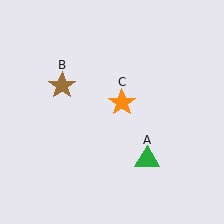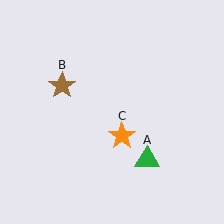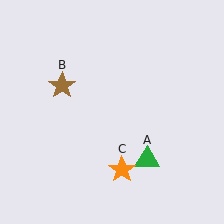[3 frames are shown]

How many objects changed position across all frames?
1 object changed position: orange star (object C).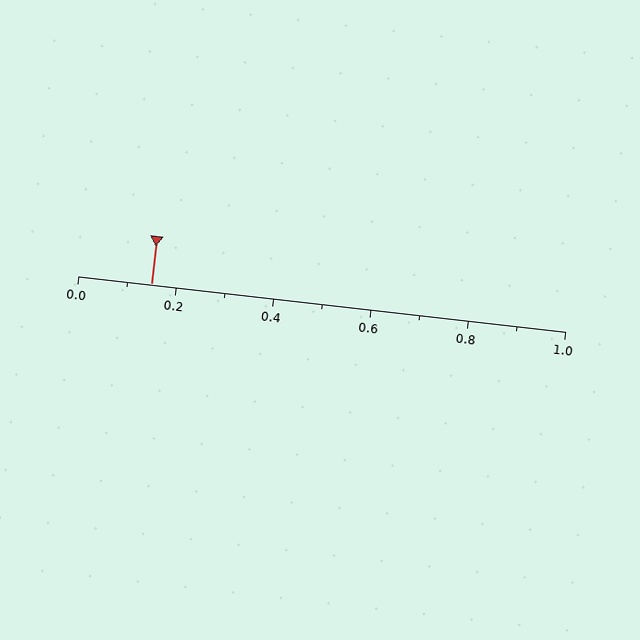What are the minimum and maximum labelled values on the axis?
The axis runs from 0.0 to 1.0.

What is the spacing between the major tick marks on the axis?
The major ticks are spaced 0.2 apart.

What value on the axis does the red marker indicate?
The marker indicates approximately 0.15.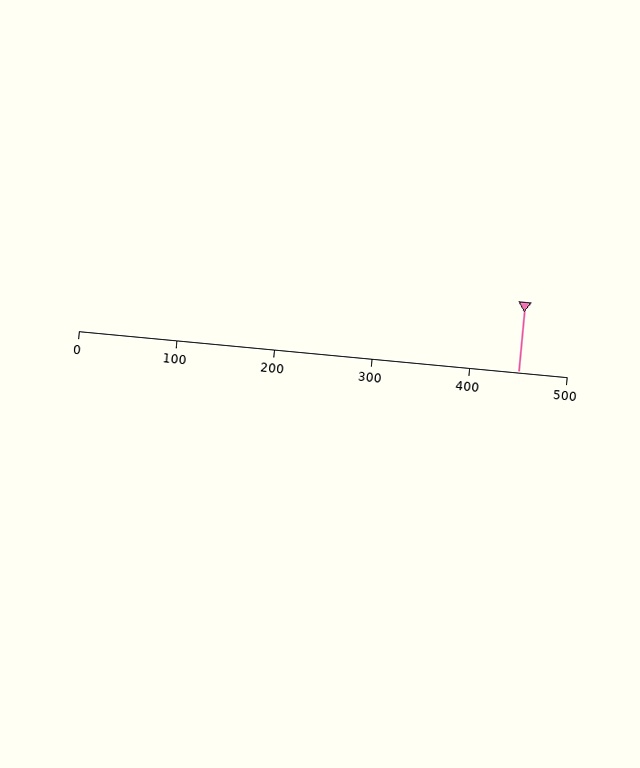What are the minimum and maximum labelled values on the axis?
The axis runs from 0 to 500.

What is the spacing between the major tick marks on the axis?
The major ticks are spaced 100 apart.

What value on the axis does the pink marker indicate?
The marker indicates approximately 450.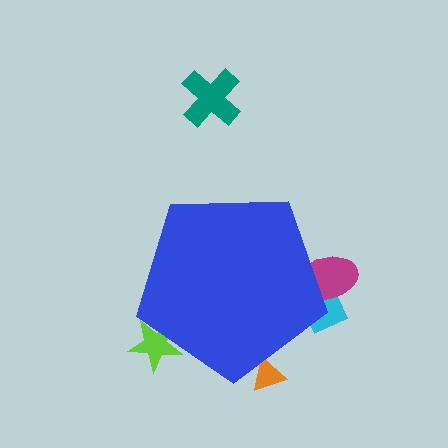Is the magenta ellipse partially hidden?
Yes, the magenta ellipse is partially hidden behind the blue pentagon.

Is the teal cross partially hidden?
No, the teal cross is fully visible.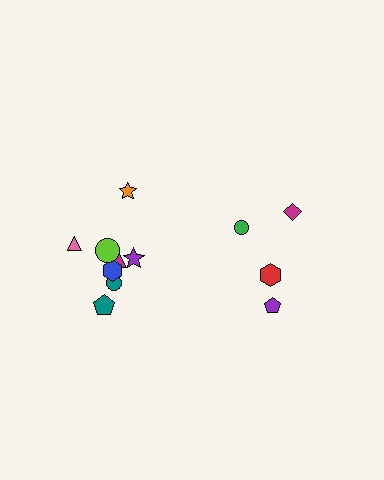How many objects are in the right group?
There are 4 objects.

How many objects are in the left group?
There are 8 objects.